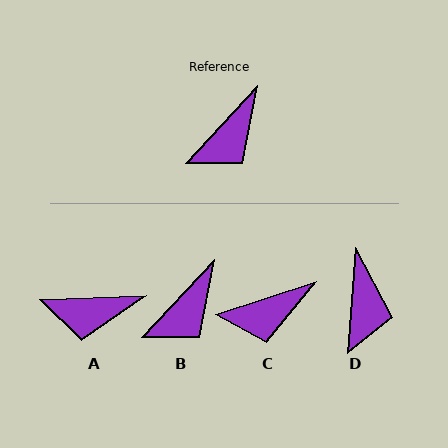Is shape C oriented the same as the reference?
No, it is off by about 29 degrees.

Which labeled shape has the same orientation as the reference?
B.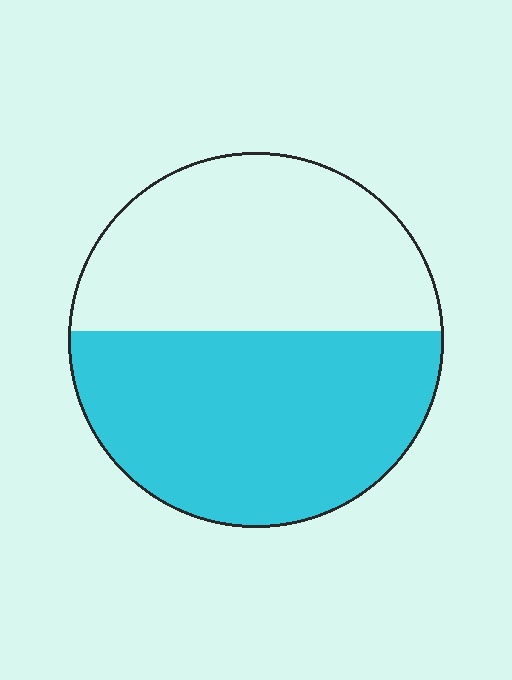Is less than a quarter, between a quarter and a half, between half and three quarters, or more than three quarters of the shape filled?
Between half and three quarters.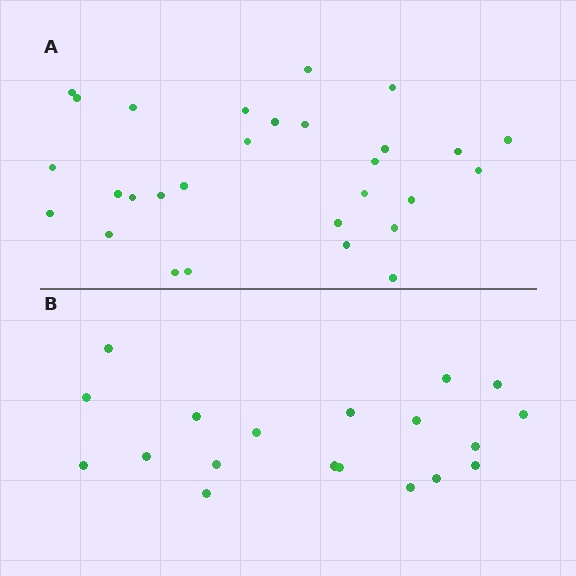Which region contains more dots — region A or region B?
Region A (the top region) has more dots.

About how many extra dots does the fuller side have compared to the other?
Region A has roughly 10 or so more dots than region B.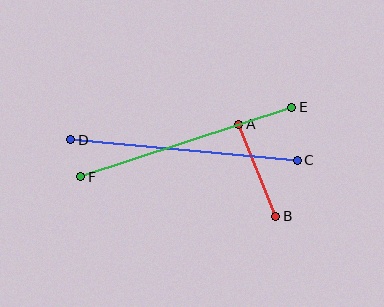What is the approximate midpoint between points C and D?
The midpoint is at approximately (184, 150) pixels.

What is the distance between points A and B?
The distance is approximately 99 pixels.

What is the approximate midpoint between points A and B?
The midpoint is at approximately (257, 170) pixels.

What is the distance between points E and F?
The distance is approximately 222 pixels.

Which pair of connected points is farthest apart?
Points C and D are farthest apart.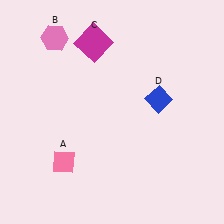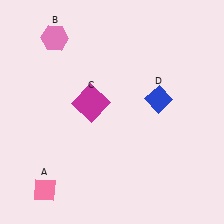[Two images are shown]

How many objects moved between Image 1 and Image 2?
2 objects moved between the two images.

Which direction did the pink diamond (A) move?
The pink diamond (A) moved down.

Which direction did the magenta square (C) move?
The magenta square (C) moved down.